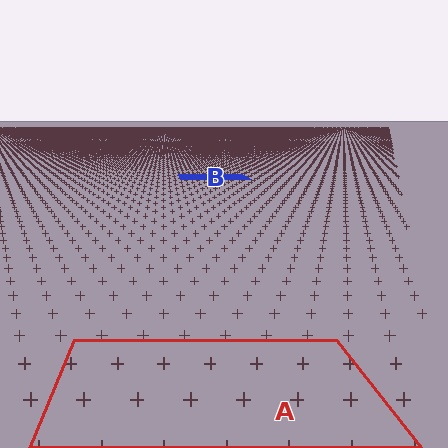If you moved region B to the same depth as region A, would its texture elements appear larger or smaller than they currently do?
They would appear larger. At a closer depth, the same texture elements are projected at a bigger on-screen size.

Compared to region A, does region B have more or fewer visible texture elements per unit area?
Region B has more texture elements per unit area — they are packed more densely because it is farther away.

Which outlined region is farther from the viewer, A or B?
Region B is farther from the viewer — the texture elements inside it appear smaller and more densely packed.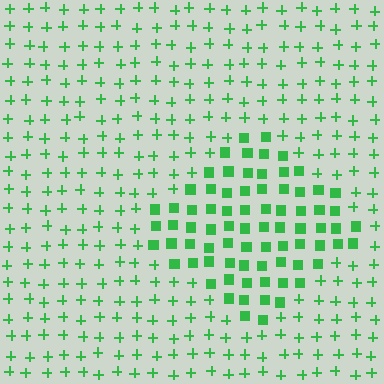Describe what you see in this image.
The image is filled with small green elements arranged in a uniform grid. A diamond-shaped region contains squares, while the surrounding area contains plus signs. The boundary is defined purely by the change in element shape.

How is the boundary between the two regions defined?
The boundary is defined by a change in element shape: squares inside vs. plus signs outside. All elements share the same color and spacing.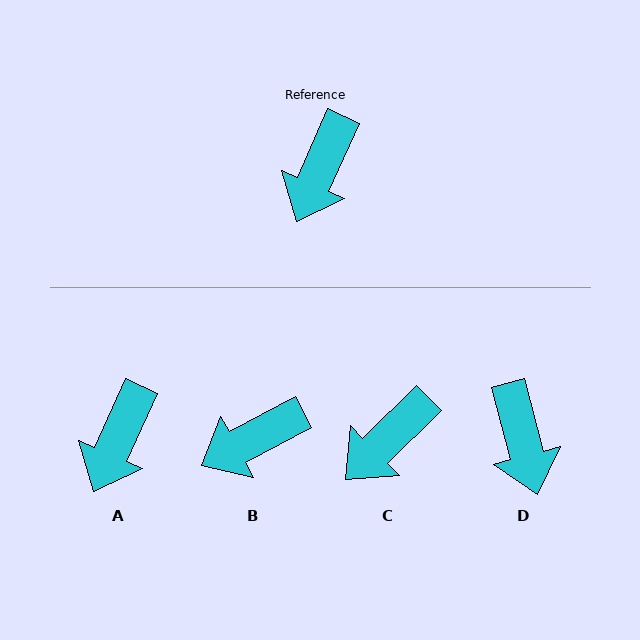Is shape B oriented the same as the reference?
No, it is off by about 38 degrees.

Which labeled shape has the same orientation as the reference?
A.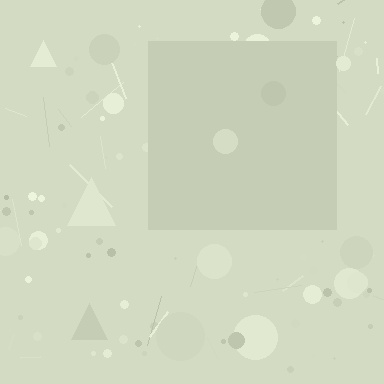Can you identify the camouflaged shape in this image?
The camouflaged shape is a square.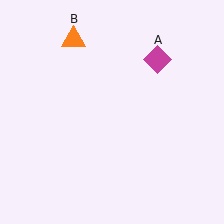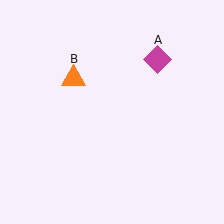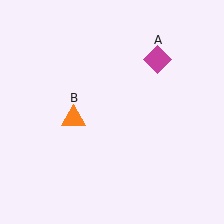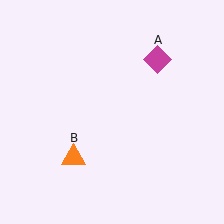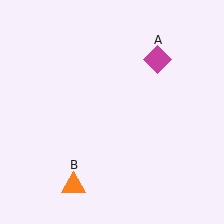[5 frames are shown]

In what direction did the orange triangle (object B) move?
The orange triangle (object B) moved down.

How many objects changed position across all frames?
1 object changed position: orange triangle (object B).